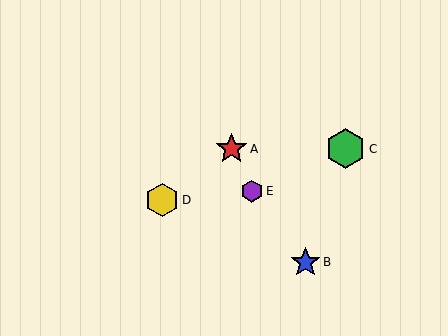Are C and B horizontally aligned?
No, C is at y≈149 and B is at y≈262.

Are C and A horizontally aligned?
Yes, both are at y≈149.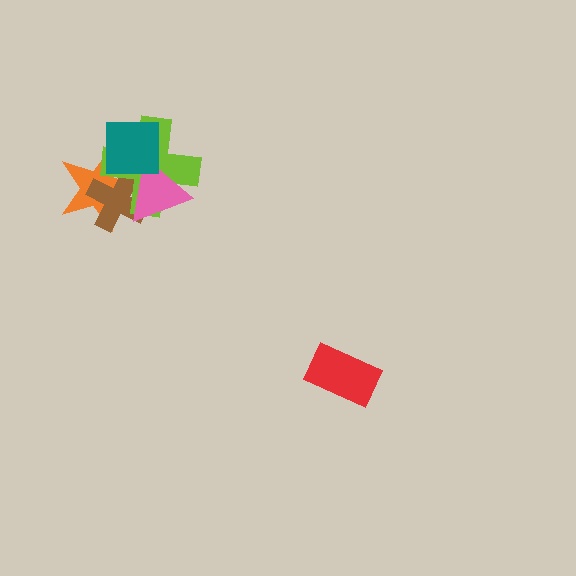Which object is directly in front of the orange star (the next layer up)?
The brown cross is directly in front of the orange star.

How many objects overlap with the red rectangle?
0 objects overlap with the red rectangle.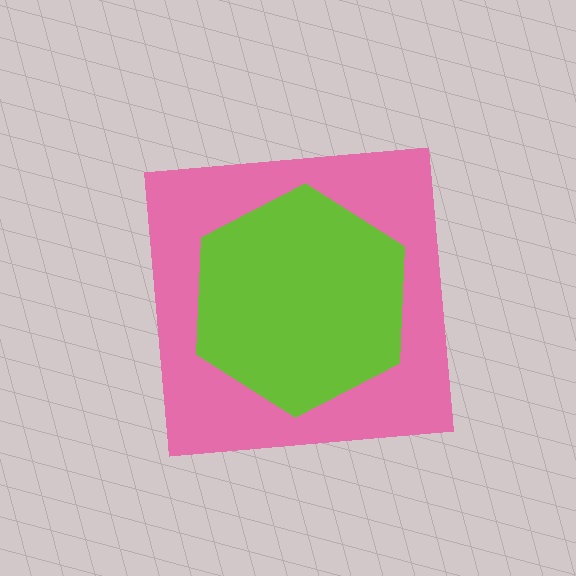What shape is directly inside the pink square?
The lime hexagon.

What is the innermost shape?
The lime hexagon.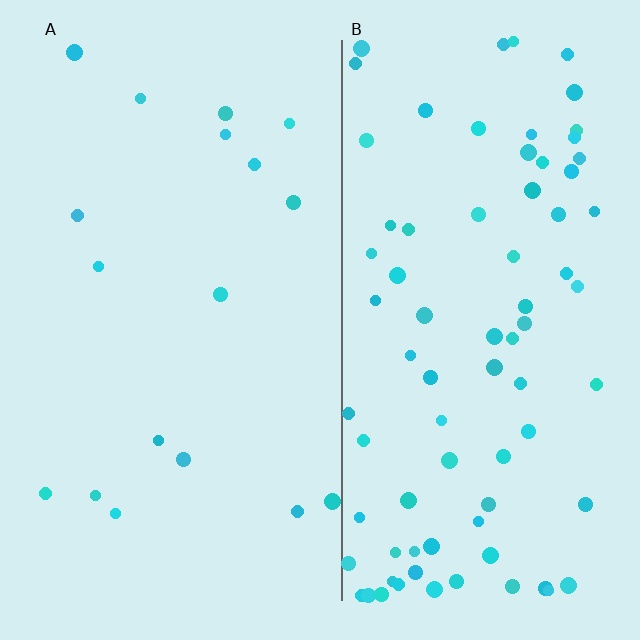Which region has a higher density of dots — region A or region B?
B (the right).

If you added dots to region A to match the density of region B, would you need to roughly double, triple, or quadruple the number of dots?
Approximately quadruple.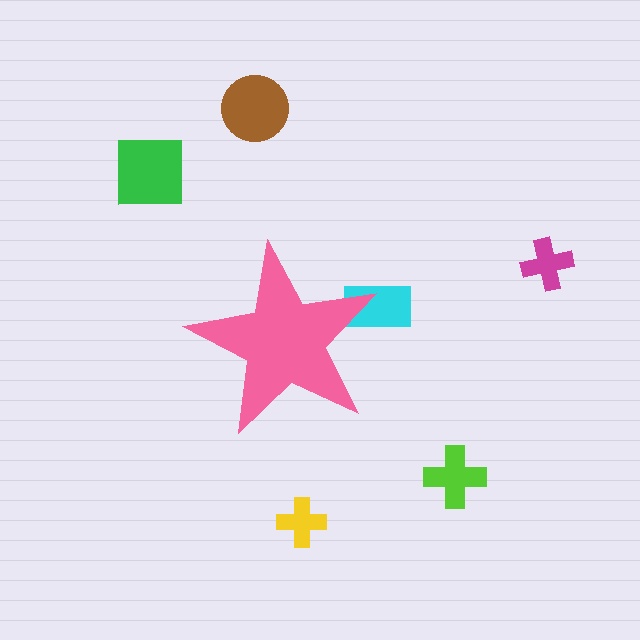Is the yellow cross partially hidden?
No, the yellow cross is fully visible.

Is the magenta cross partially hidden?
No, the magenta cross is fully visible.